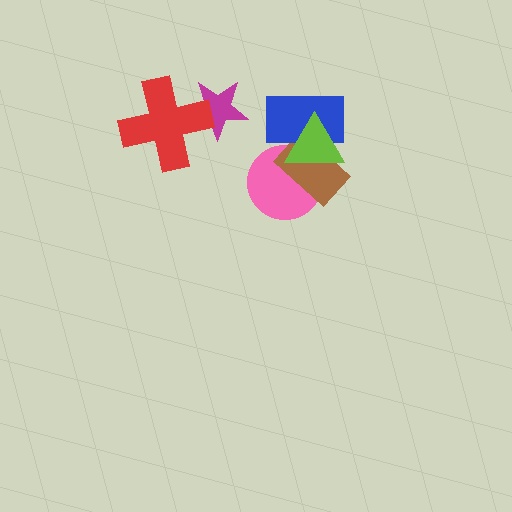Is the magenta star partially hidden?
Yes, it is partially covered by another shape.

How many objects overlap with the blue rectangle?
3 objects overlap with the blue rectangle.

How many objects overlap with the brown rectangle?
3 objects overlap with the brown rectangle.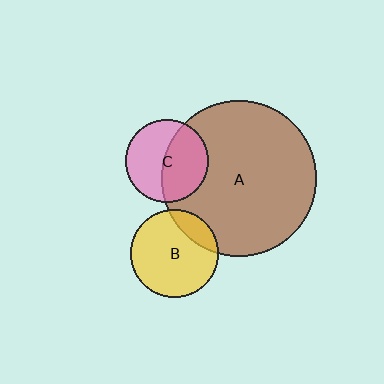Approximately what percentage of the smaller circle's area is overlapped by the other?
Approximately 20%.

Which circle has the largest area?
Circle A (brown).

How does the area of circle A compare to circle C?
Approximately 3.5 times.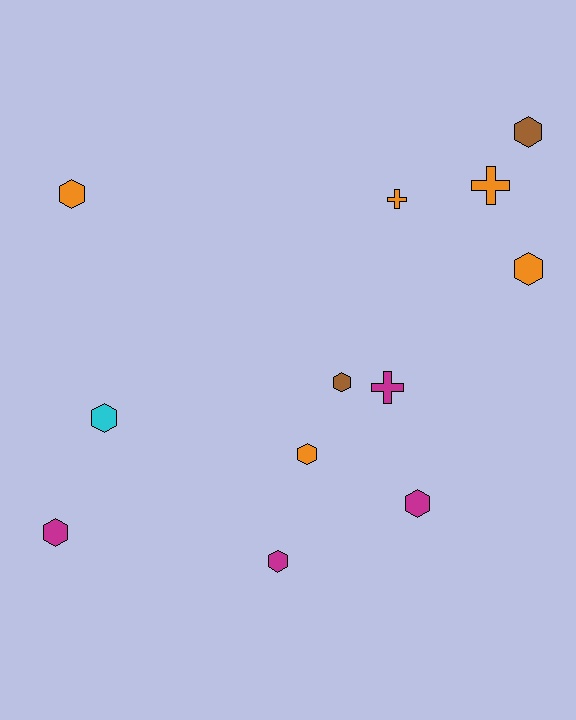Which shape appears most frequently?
Hexagon, with 9 objects.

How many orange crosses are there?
There are 2 orange crosses.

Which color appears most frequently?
Orange, with 5 objects.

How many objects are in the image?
There are 12 objects.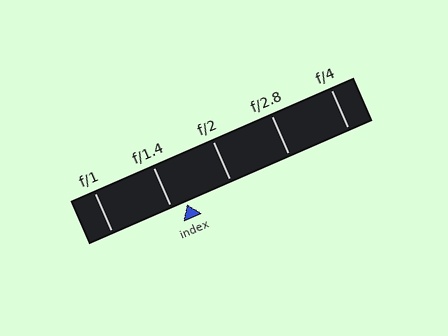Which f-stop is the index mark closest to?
The index mark is closest to f/1.4.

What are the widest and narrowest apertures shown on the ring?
The widest aperture shown is f/1 and the narrowest is f/4.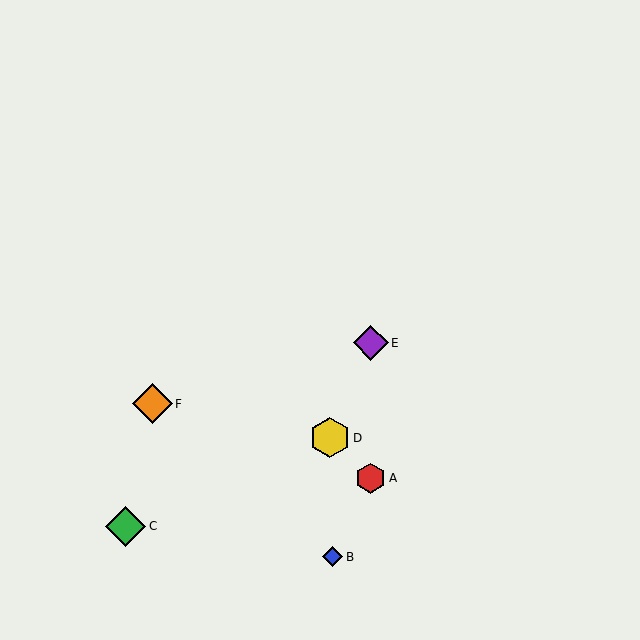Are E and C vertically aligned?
No, E is at x≈371 and C is at x≈126.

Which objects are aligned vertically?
Objects A, E are aligned vertically.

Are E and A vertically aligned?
Yes, both are at x≈371.